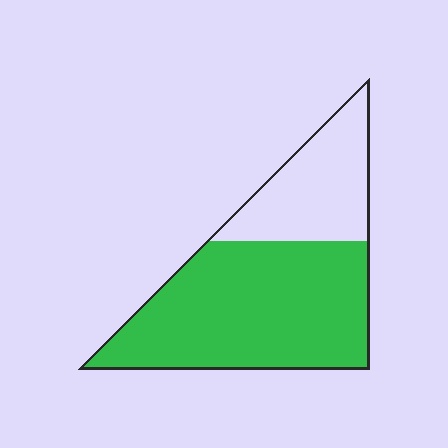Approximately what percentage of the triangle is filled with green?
Approximately 70%.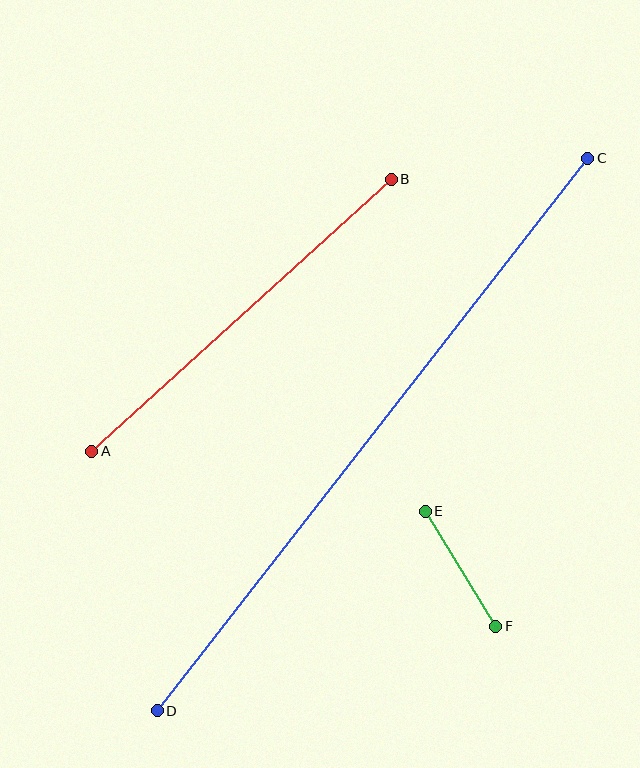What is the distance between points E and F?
The distance is approximately 135 pixels.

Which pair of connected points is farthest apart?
Points C and D are farthest apart.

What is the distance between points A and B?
The distance is approximately 404 pixels.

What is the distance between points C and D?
The distance is approximately 700 pixels.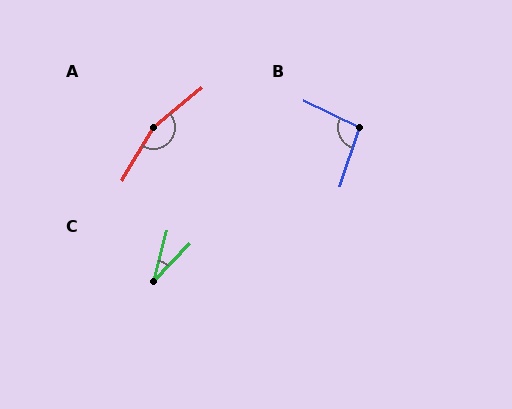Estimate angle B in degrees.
Approximately 98 degrees.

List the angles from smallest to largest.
C (28°), B (98°), A (160°).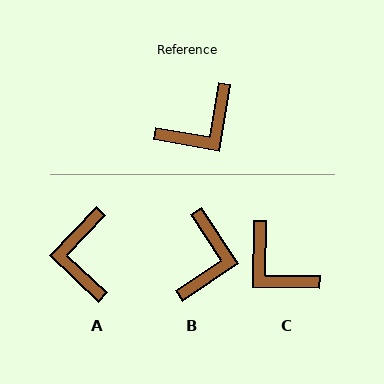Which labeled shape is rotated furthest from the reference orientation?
A, about 124 degrees away.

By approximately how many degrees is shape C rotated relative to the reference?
Approximately 81 degrees clockwise.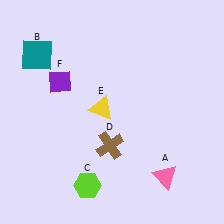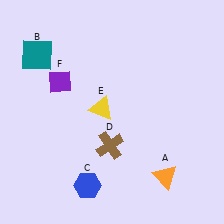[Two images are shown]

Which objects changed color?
A changed from pink to orange. C changed from lime to blue.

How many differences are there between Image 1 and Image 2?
There are 2 differences between the two images.